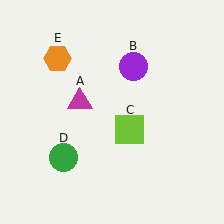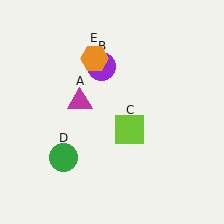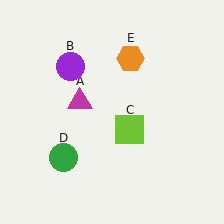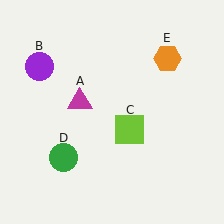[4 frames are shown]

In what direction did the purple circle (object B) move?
The purple circle (object B) moved left.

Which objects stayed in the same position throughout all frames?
Magenta triangle (object A) and lime square (object C) and green circle (object D) remained stationary.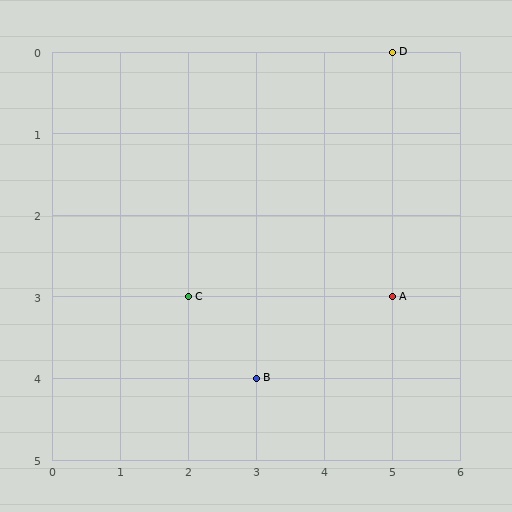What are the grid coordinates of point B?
Point B is at grid coordinates (3, 4).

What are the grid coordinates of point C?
Point C is at grid coordinates (2, 3).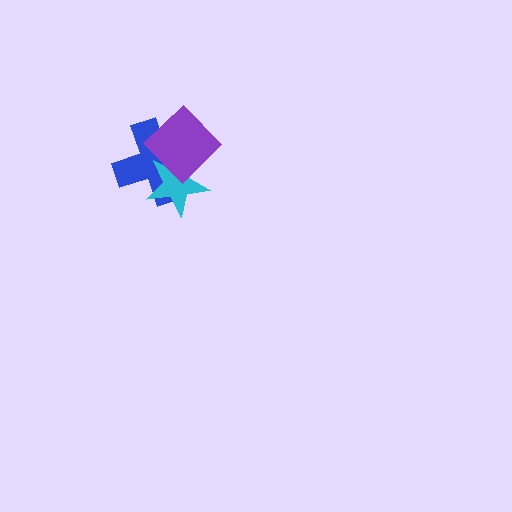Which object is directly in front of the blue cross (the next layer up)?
The cyan star is directly in front of the blue cross.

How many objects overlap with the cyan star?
2 objects overlap with the cyan star.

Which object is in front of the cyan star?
The purple diamond is in front of the cyan star.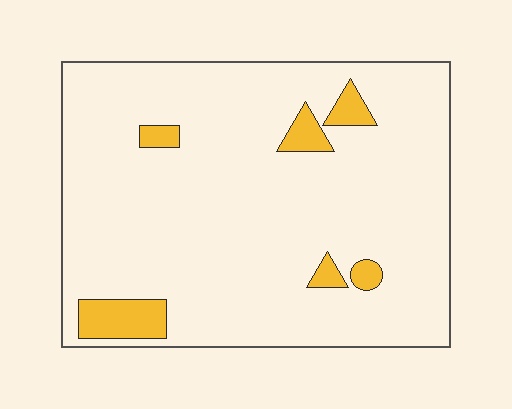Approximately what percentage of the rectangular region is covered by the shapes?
Approximately 10%.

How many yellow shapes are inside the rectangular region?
6.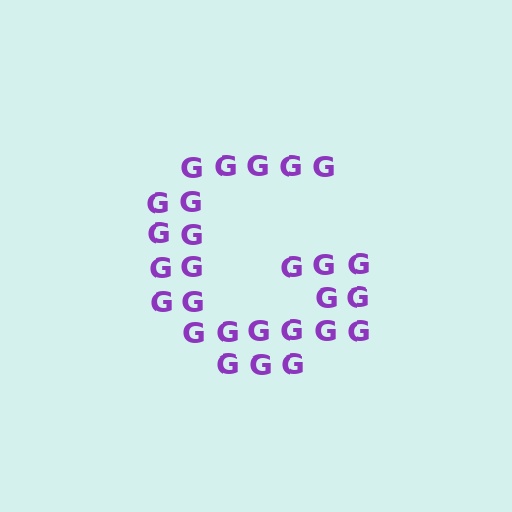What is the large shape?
The large shape is the letter G.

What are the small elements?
The small elements are letter G's.